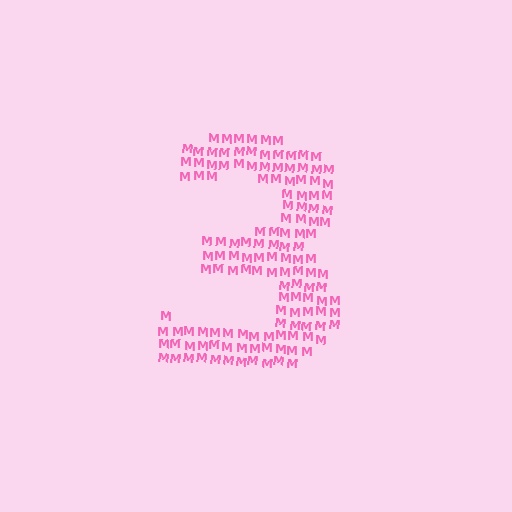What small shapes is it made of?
It is made of small letter M's.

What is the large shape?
The large shape is the digit 3.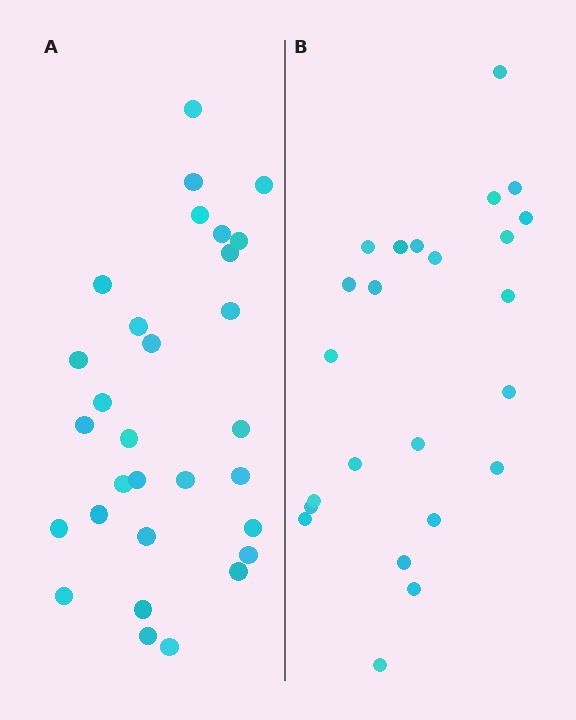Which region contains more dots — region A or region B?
Region A (the left region) has more dots.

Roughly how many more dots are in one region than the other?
Region A has about 6 more dots than region B.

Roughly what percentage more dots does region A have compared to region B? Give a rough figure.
About 25% more.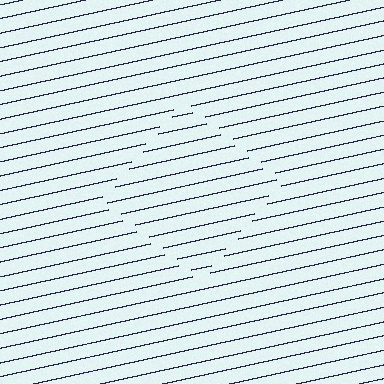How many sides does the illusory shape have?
4 sides — the line-ends trace a square.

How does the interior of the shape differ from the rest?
The interior of the shape contains the same grating, shifted by half a period — the contour is defined by the phase discontinuity where line-ends from the inner and outer gratings abut.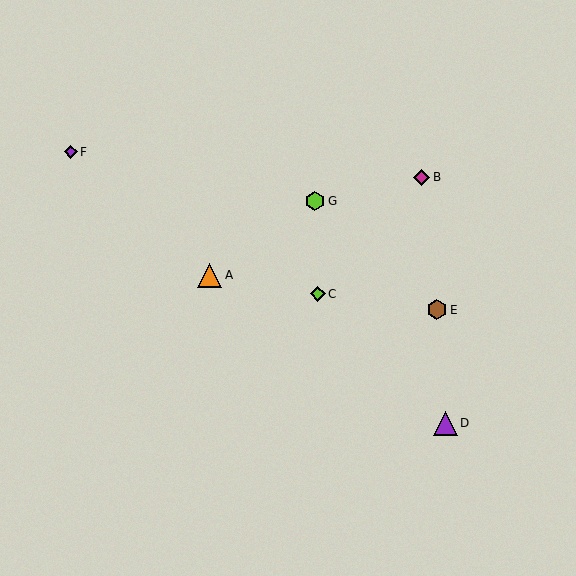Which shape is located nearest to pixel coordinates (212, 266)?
The orange triangle (labeled A) at (210, 275) is nearest to that location.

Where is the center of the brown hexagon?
The center of the brown hexagon is at (437, 310).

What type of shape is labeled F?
Shape F is a purple diamond.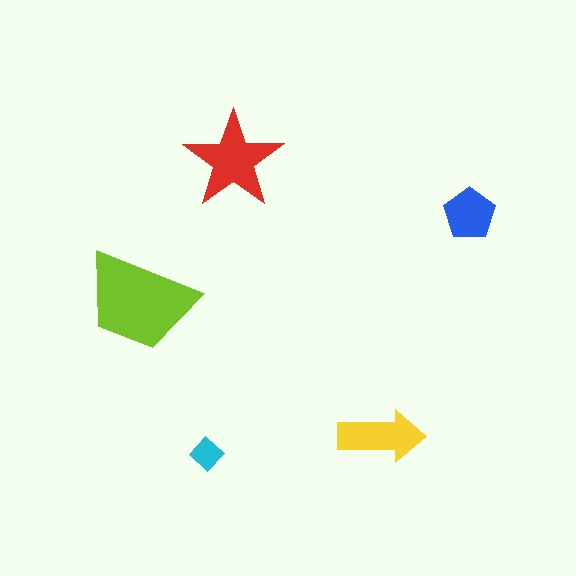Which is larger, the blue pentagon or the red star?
The red star.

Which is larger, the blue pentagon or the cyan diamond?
The blue pentagon.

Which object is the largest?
The lime trapezoid.